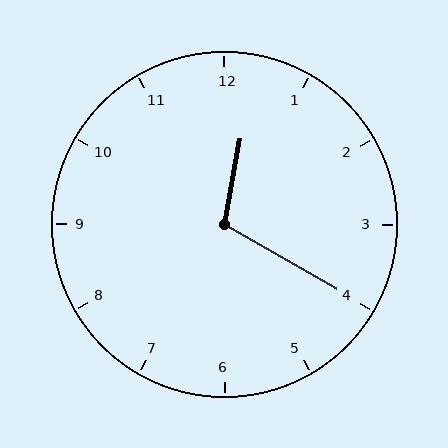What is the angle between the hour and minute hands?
Approximately 110 degrees.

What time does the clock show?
12:20.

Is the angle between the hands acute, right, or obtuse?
It is obtuse.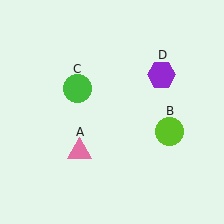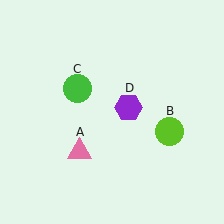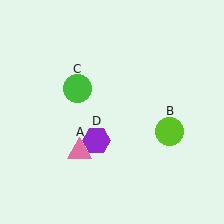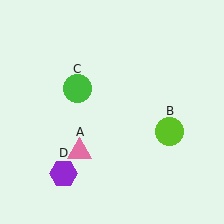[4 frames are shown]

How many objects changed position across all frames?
1 object changed position: purple hexagon (object D).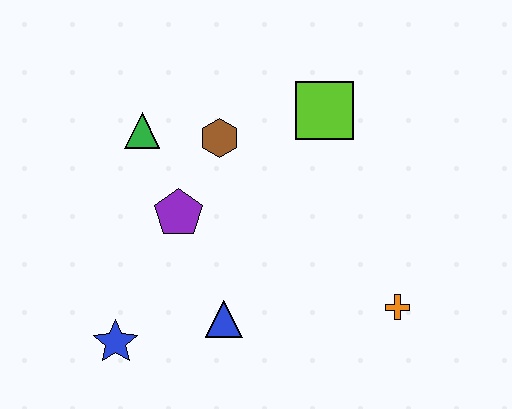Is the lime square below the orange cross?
No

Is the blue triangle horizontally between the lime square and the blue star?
Yes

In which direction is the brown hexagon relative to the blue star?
The brown hexagon is above the blue star.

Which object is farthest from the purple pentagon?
The orange cross is farthest from the purple pentagon.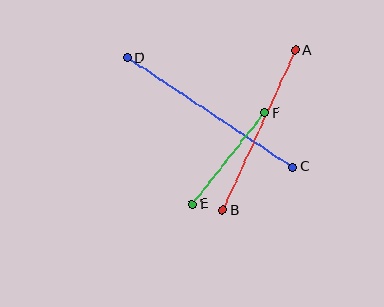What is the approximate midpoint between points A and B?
The midpoint is at approximately (259, 130) pixels.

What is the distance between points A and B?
The distance is approximately 176 pixels.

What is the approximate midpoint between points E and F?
The midpoint is at approximately (229, 159) pixels.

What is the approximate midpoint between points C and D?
The midpoint is at approximately (210, 112) pixels.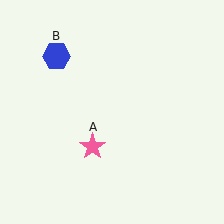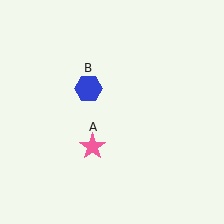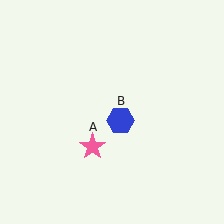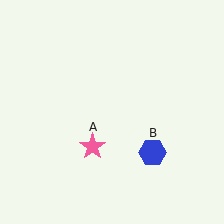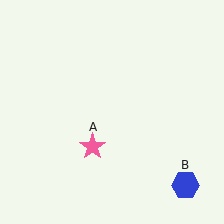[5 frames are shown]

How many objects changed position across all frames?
1 object changed position: blue hexagon (object B).